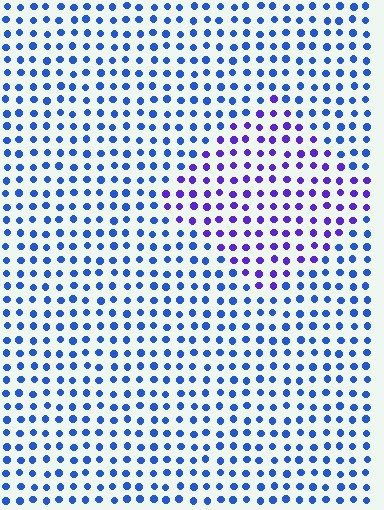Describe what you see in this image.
The image is filled with small blue elements in a uniform arrangement. A diamond-shaped region is visible where the elements are tinted to a slightly different hue, forming a subtle color boundary.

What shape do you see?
I see a diamond.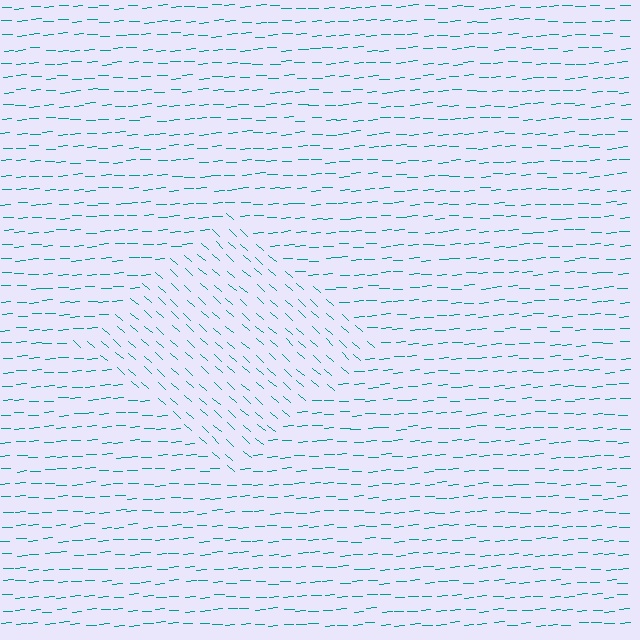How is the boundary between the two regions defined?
The boundary is defined purely by a change in line orientation (approximately 45 degrees difference). All lines are the same color and thickness.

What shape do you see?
I see a diamond.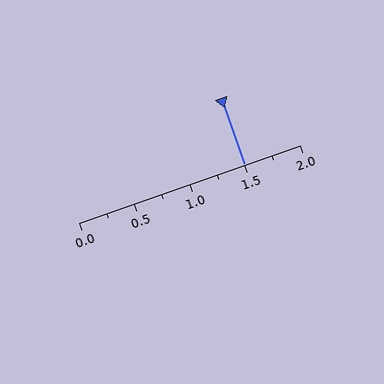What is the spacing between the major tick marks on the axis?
The major ticks are spaced 0.5 apart.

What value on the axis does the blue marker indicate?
The marker indicates approximately 1.5.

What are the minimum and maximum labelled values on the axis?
The axis runs from 0.0 to 2.0.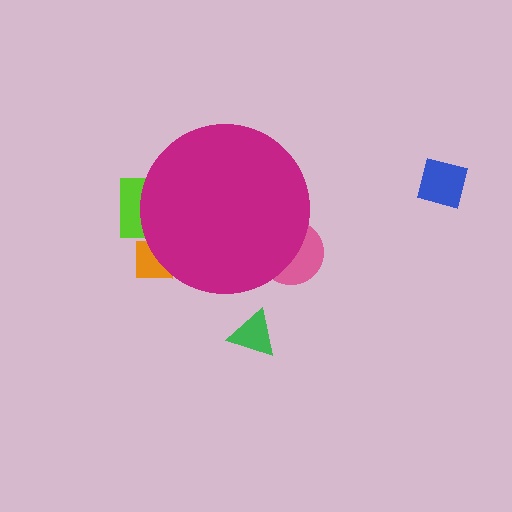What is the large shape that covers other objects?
A magenta circle.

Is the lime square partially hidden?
Yes, the lime square is partially hidden behind the magenta circle.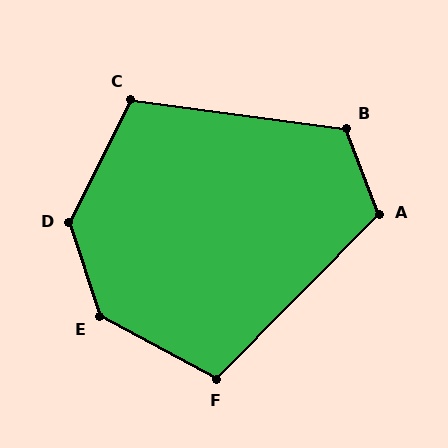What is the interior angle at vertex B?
Approximately 118 degrees (obtuse).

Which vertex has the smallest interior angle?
F, at approximately 106 degrees.